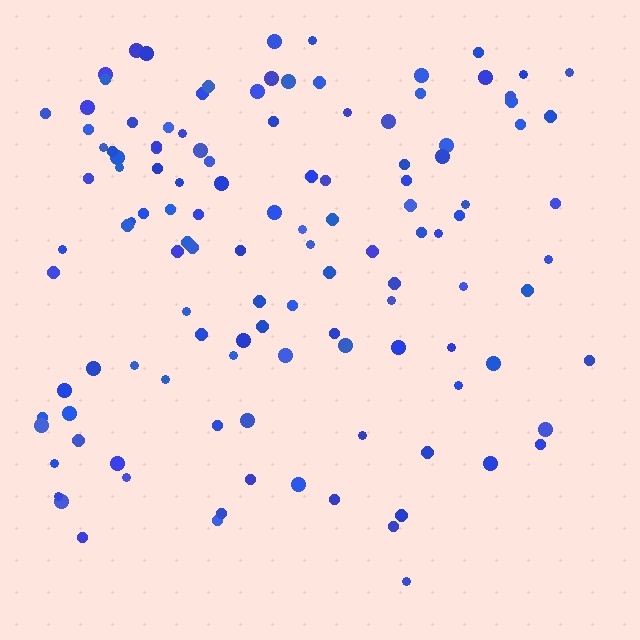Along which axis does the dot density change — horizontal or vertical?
Vertical.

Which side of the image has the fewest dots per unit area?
The bottom.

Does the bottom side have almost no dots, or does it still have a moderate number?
Still a moderate number, just noticeably fewer than the top.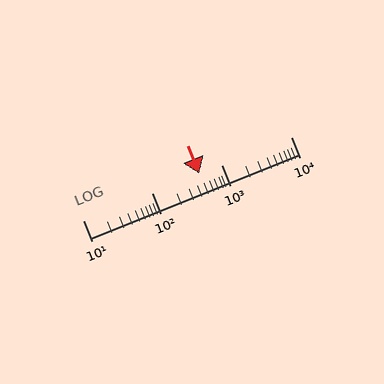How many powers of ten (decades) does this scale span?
The scale spans 3 decades, from 10 to 10000.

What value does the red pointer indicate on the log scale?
The pointer indicates approximately 480.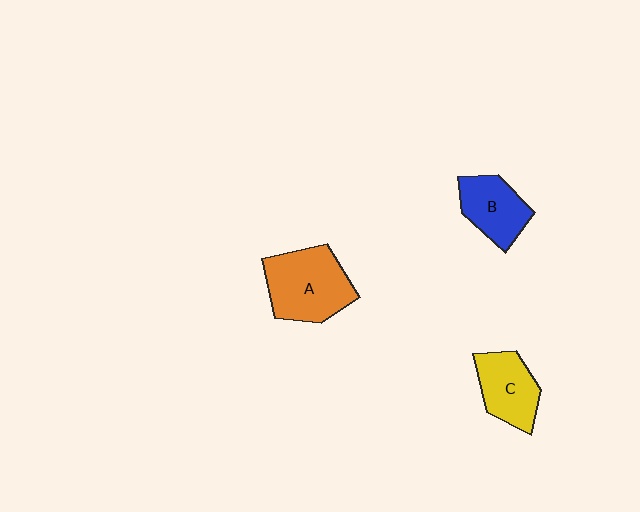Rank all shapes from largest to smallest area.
From largest to smallest: A (orange), C (yellow), B (blue).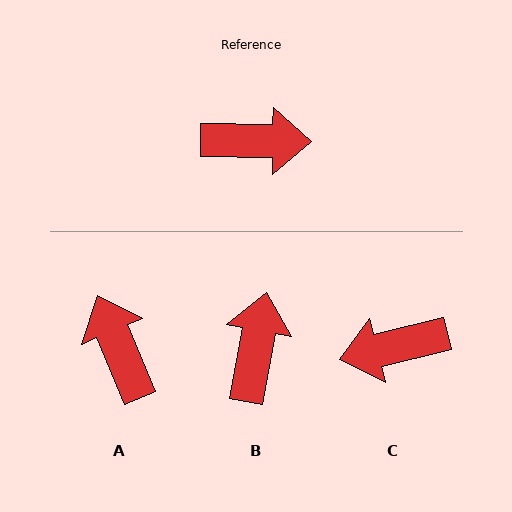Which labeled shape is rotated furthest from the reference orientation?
C, about 165 degrees away.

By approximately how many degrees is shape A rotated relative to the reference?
Approximately 114 degrees counter-clockwise.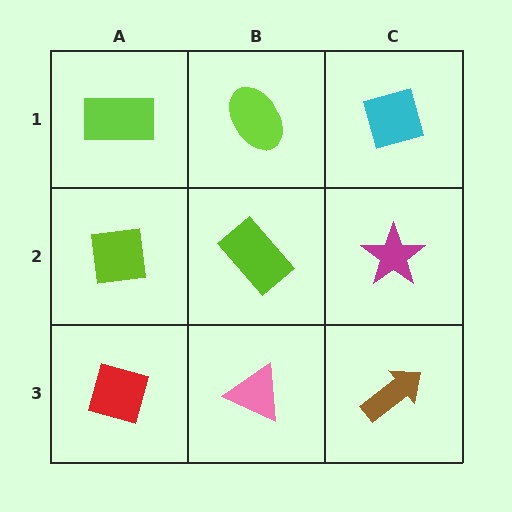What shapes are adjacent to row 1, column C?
A magenta star (row 2, column C), a lime ellipse (row 1, column B).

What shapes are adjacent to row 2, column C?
A cyan diamond (row 1, column C), a brown arrow (row 3, column C), a lime rectangle (row 2, column B).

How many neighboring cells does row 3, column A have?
2.